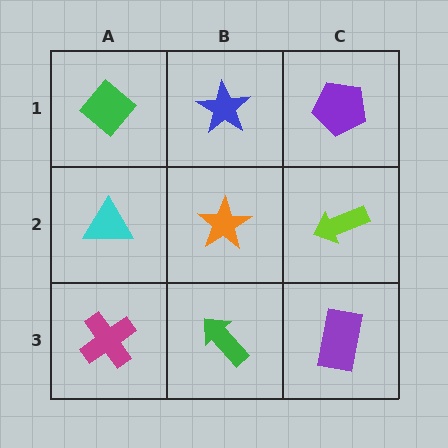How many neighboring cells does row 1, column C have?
2.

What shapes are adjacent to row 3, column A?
A cyan triangle (row 2, column A), a green arrow (row 3, column B).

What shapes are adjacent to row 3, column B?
An orange star (row 2, column B), a magenta cross (row 3, column A), a purple rectangle (row 3, column C).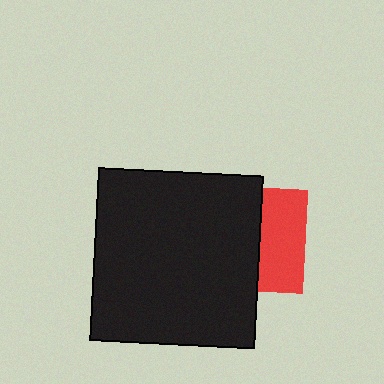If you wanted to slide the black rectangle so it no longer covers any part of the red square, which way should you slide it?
Slide it left — that is the most direct way to separate the two shapes.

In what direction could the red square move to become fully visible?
The red square could move right. That would shift it out from behind the black rectangle entirely.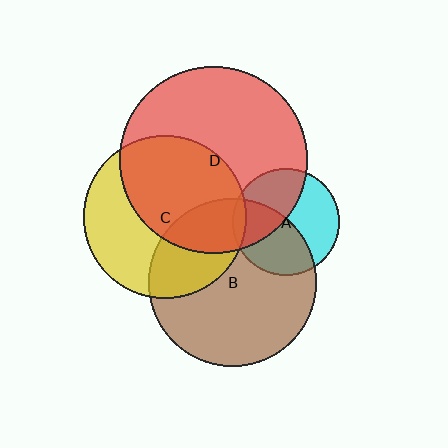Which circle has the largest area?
Circle D (red).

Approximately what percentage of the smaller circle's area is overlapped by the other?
Approximately 45%.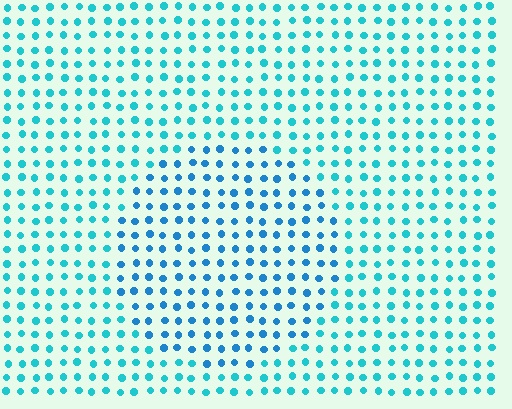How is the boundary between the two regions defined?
The boundary is defined purely by a slight shift in hue (about 23 degrees). Spacing, size, and orientation are identical on both sides.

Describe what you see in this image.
The image is filled with small cyan elements in a uniform arrangement. A circle-shaped region is visible where the elements are tinted to a slightly different hue, forming a subtle color boundary.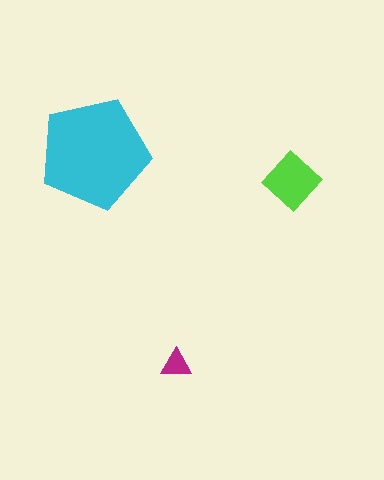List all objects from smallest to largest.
The magenta triangle, the lime diamond, the cyan pentagon.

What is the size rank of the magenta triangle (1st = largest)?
3rd.